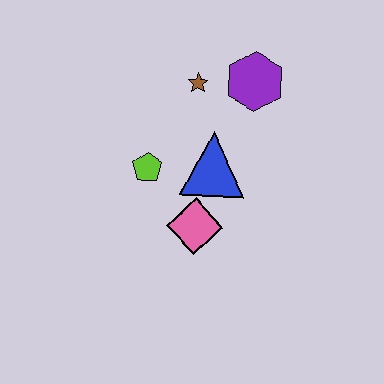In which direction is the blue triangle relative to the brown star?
The blue triangle is below the brown star.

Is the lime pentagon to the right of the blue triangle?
No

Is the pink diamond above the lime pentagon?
No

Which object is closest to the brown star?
The purple hexagon is closest to the brown star.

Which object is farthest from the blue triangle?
The purple hexagon is farthest from the blue triangle.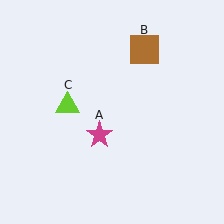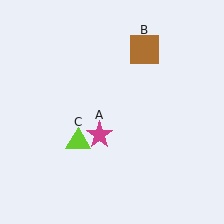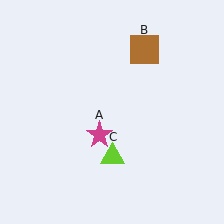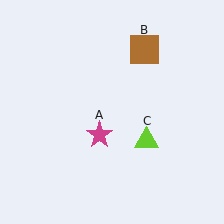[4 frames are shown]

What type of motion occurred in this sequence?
The lime triangle (object C) rotated counterclockwise around the center of the scene.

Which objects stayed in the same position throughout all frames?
Magenta star (object A) and brown square (object B) remained stationary.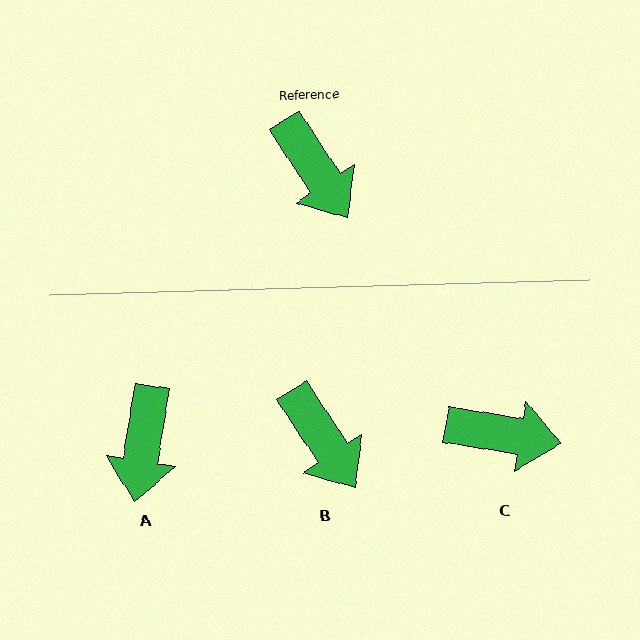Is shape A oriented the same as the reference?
No, it is off by about 42 degrees.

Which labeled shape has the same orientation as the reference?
B.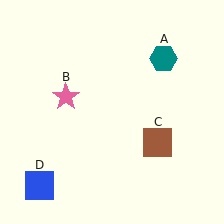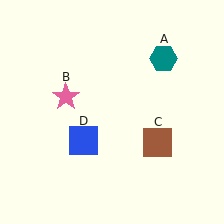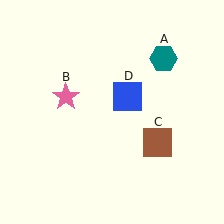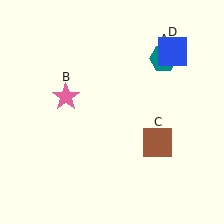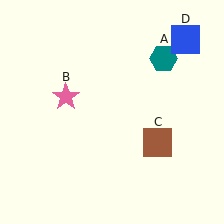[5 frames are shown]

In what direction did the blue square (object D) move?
The blue square (object D) moved up and to the right.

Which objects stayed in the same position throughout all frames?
Teal hexagon (object A) and pink star (object B) and brown square (object C) remained stationary.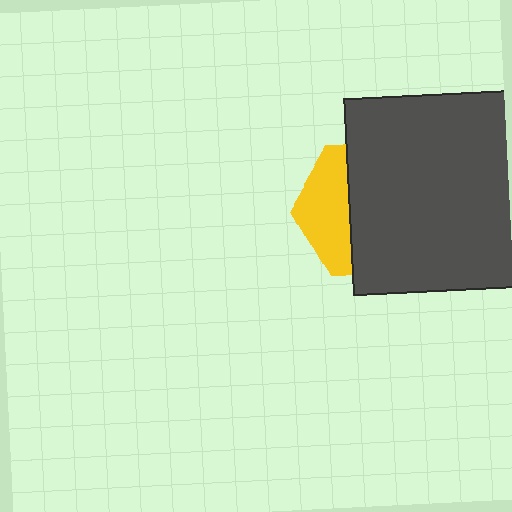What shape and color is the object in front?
The object in front is a dark gray square.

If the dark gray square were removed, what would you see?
You would see the complete yellow hexagon.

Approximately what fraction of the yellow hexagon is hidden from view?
Roughly 64% of the yellow hexagon is hidden behind the dark gray square.